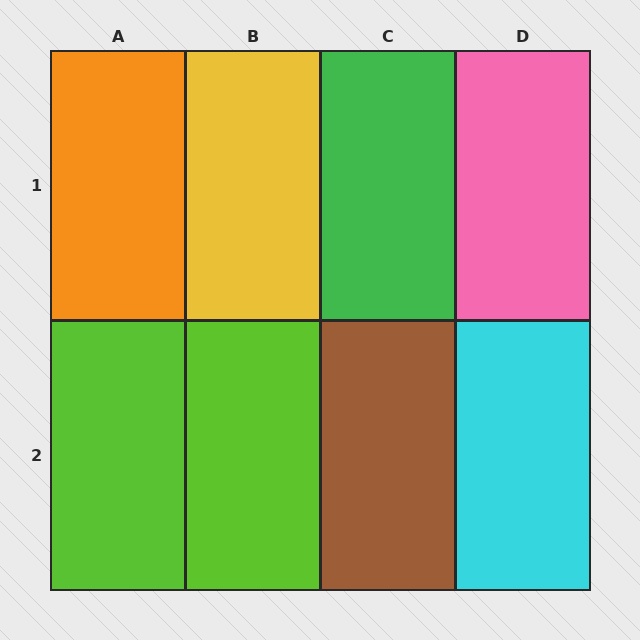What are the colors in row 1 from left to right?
Orange, yellow, green, pink.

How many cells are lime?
2 cells are lime.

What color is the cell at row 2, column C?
Brown.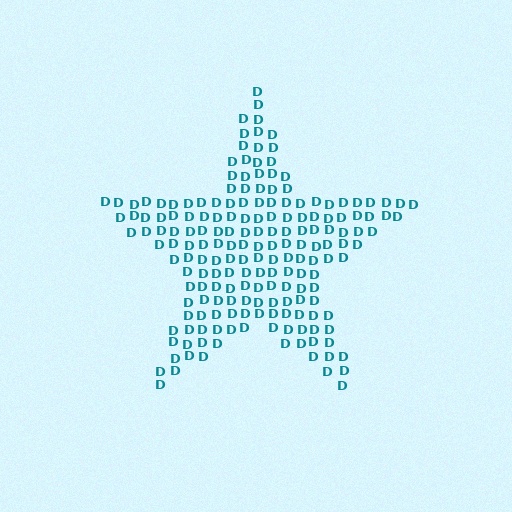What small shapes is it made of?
It is made of small letter D's.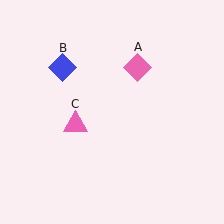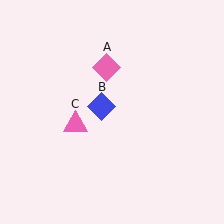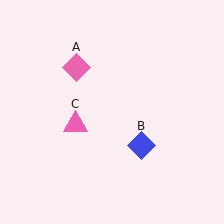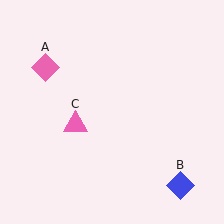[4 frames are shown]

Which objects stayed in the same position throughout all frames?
Pink triangle (object C) remained stationary.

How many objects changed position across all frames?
2 objects changed position: pink diamond (object A), blue diamond (object B).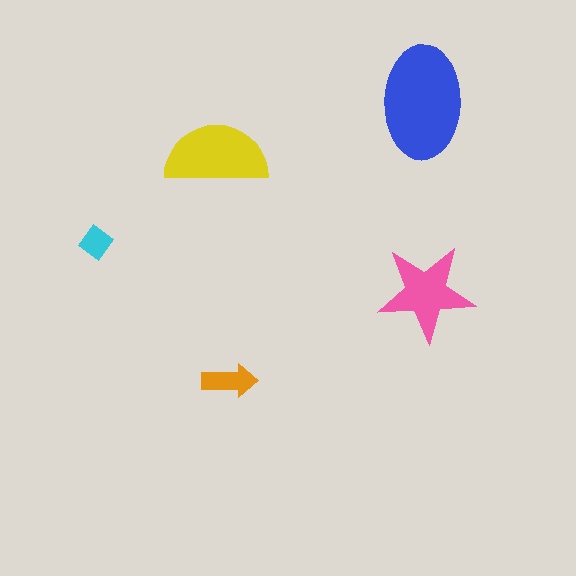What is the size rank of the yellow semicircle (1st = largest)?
2nd.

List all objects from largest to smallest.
The blue ellipse, the yellow semicircle, the pink star, the orange arrow, the cyan diamond.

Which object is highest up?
The blue ellipse is topmost.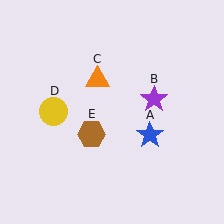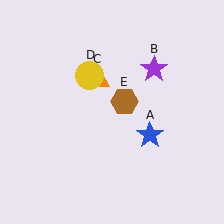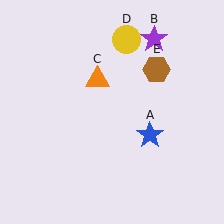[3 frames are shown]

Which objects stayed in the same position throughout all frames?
Blue star (object A) and orange triangle (object C) remained stationary.